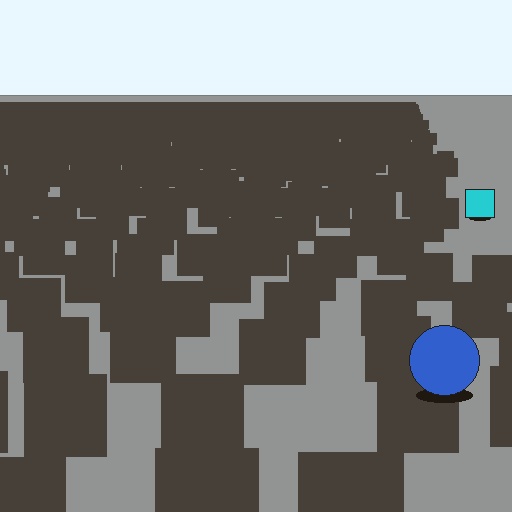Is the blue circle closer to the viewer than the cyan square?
Yes. The blue circle is closer — you can tell from the texture gradient: the ground texture is coarser near it.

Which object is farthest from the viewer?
The cyan square is farthest from the viewer. It appears smaller and the ground texture around it is denser.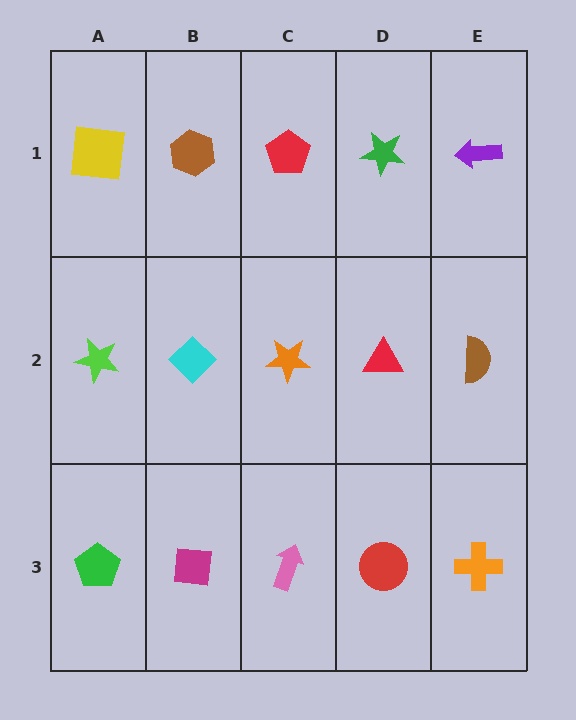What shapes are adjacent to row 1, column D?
A red triangle (row 2, column D), a red pentagon (row 1, column C), a purple arrow (row 1, column E).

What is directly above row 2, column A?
A yellow square.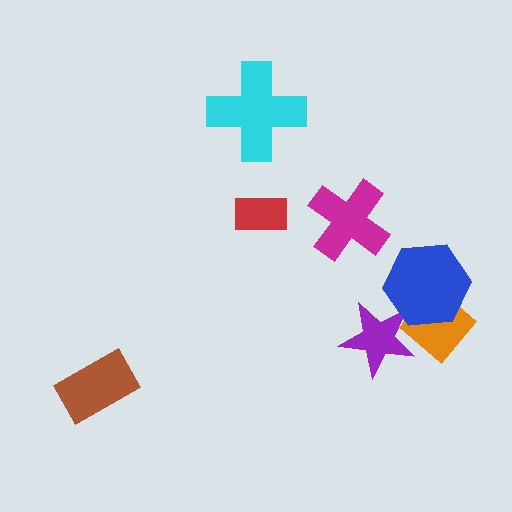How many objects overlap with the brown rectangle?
0 objects overlap with the brown rectangle.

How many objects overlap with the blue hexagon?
2 objects overlap with the blue hexagon.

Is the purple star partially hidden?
Yes, it is partially covered by another shape.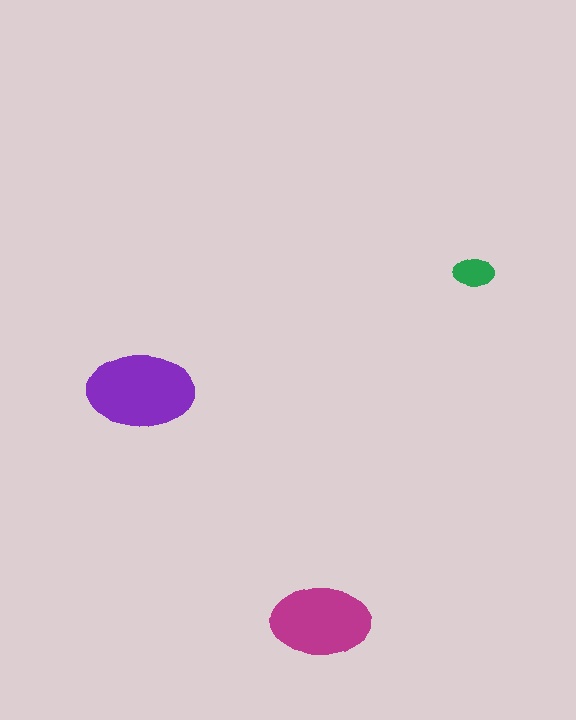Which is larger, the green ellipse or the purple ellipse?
The purple one.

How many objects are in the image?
There are 3 objects in the image.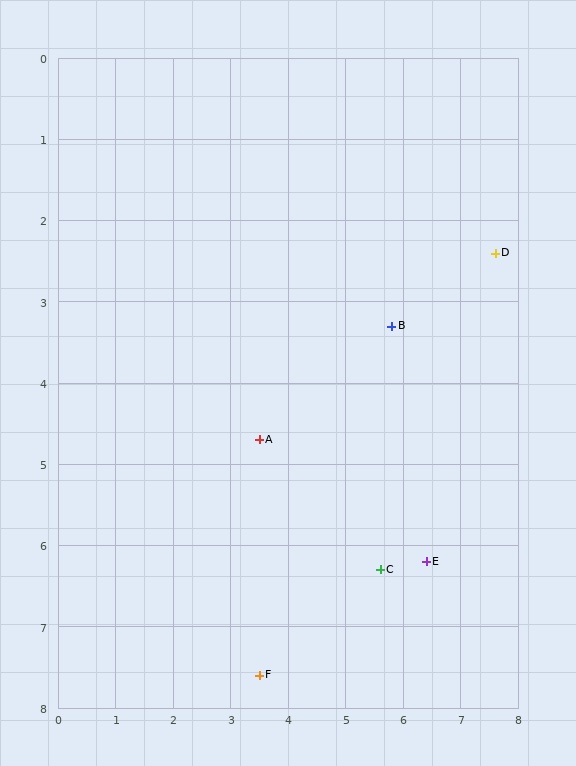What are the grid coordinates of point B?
Point B is at approximately (5.8, 3.3).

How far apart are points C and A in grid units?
Points C and A are about 2.6 grid units apart.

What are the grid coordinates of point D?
Point D is at approximately (7.6, 2.4).